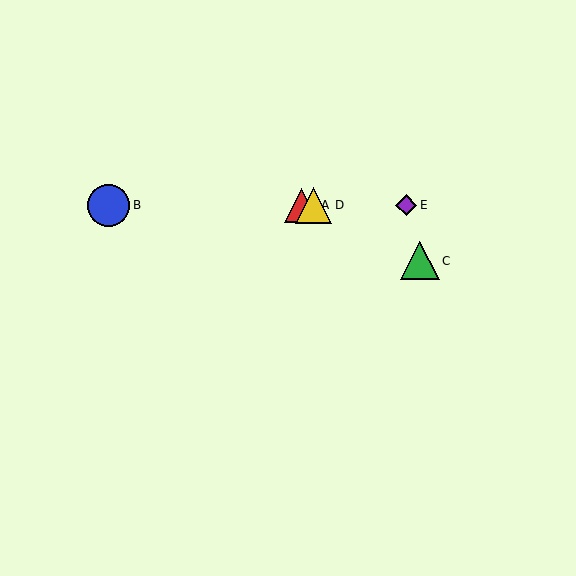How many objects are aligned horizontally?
4 objects (A, B, D, E) are aligned horizontally.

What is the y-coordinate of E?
Object E is at y≈205.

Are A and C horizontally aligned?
No, A is at y≈205 and C is at y≈261.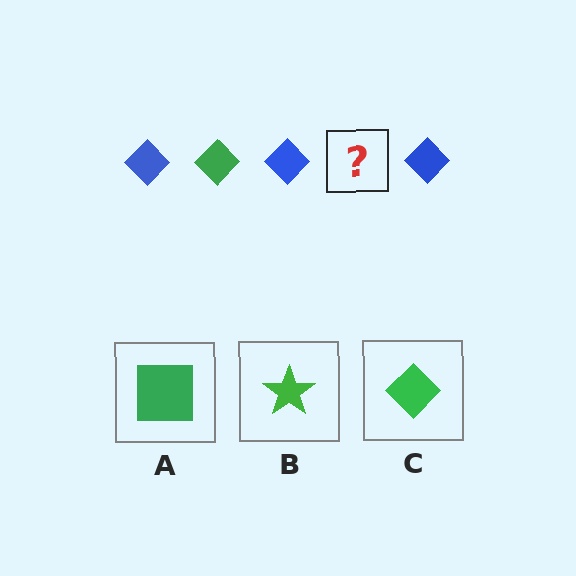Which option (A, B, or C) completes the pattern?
C.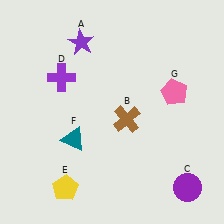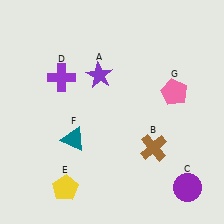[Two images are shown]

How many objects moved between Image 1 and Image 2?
2 objects moved between the two images.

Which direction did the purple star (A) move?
The purple star (A) moved down.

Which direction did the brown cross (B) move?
The brown cross (B) moved down.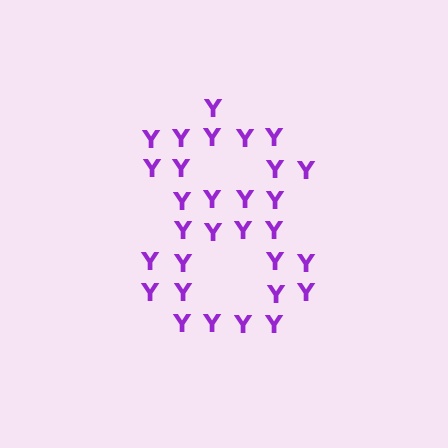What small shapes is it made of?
It is made of small letter Y's.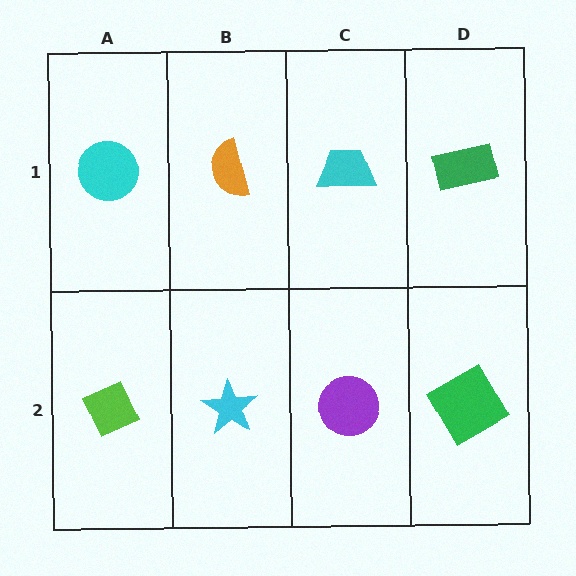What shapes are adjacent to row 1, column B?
A cyan star (row 2, column B), a cyan circle (row 1, column A), a cyan trapezoid (row 1, column C).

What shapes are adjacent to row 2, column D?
A green rectangle (row 1, column D), a purple circle (row 2, column C).